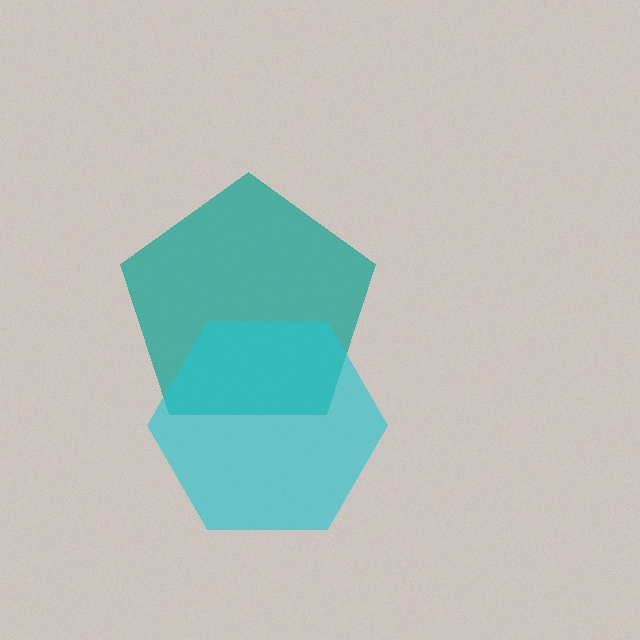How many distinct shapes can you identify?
There are 2 distinct shapes: a teal pentagon, a cyan hexagon.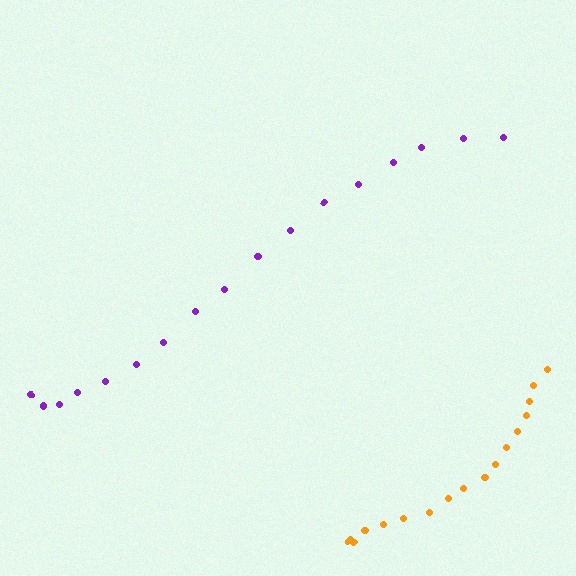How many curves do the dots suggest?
There are 2 distinct paths.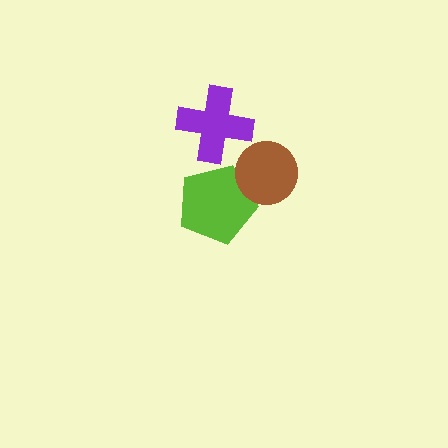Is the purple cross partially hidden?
No, no other shape covers it.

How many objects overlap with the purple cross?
0 objects overlap with the purple cross.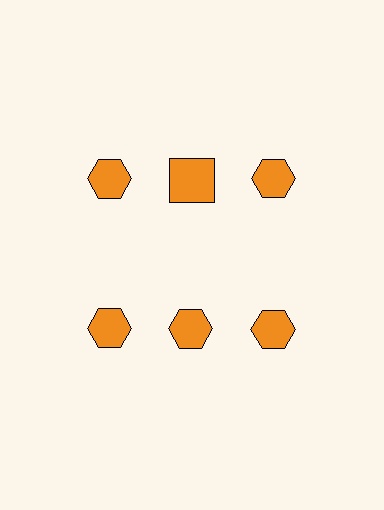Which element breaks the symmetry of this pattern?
The orange square in the top row, second from left column breaks the symmetry. All other shapes are orange hexagons.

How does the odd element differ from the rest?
It has a different shape: square instead of hexagon.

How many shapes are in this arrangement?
There are 6 shapes arranged in a grid pattern.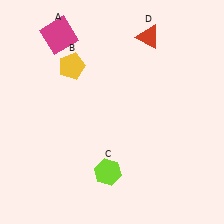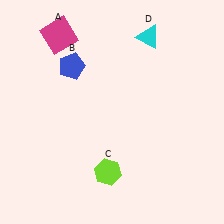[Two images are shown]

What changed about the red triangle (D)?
In Image 1, D is red. In Image 2, it changed to cyan.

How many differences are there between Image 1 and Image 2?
There are 2 differences between the two images.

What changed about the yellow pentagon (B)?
In Image 1, B is yellow. In Image 2, it changed to blue.